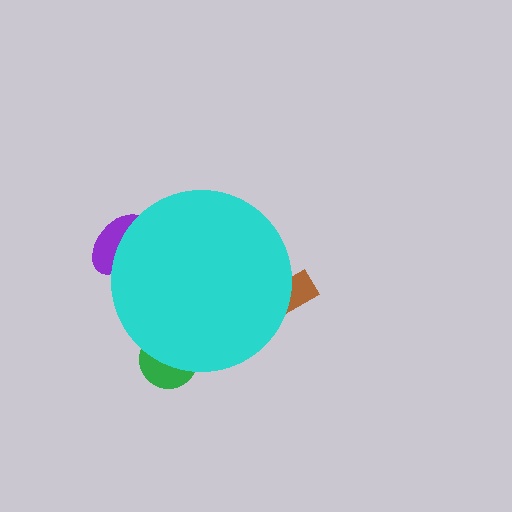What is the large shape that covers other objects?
A cyan circle.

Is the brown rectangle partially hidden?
Yes, the brown rectangle is partially hidden behind the cyan circle.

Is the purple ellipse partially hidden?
Yes, the purple ellipse is partially hidden behind the cyan circle.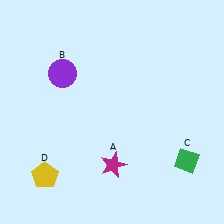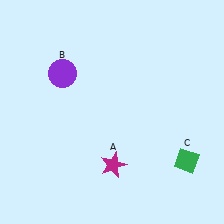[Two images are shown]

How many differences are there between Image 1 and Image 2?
There is 1 difference between the two images.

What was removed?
The yellow pentagon (D) was removed in Image 2.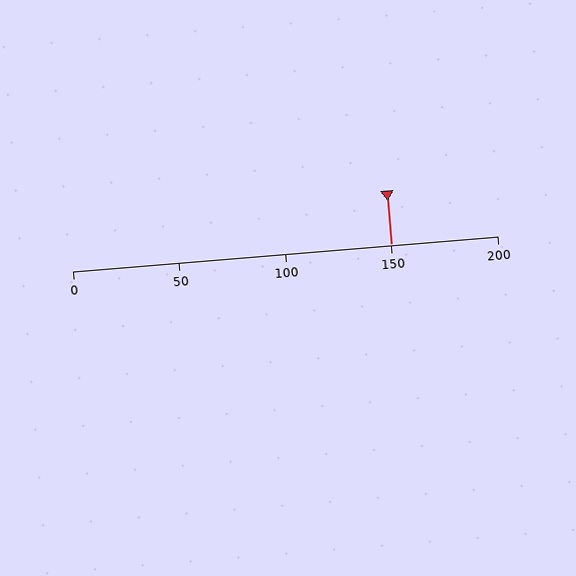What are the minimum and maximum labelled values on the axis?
The axis runs from 0 to 200.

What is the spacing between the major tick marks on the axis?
The major ticks are spaced 50 apart.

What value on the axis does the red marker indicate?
The marker indicates approximately 150.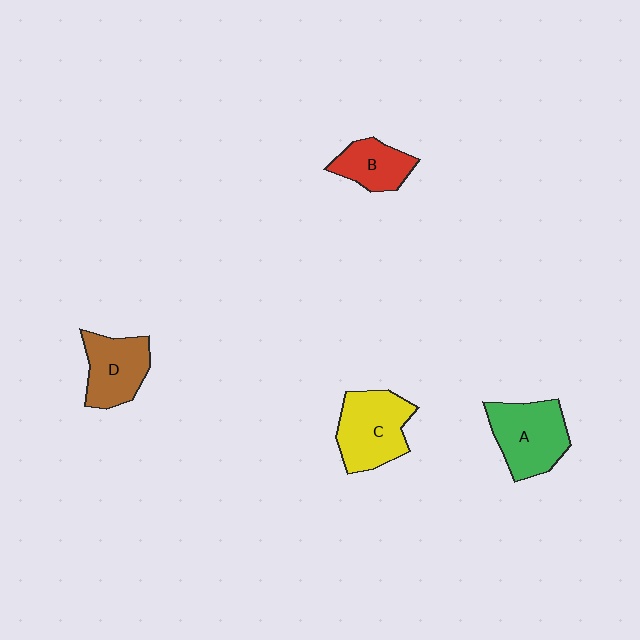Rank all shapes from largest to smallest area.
From largest to smallest: C (yellow), A (green), D (brown), B (red).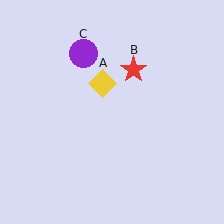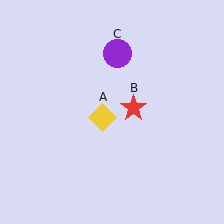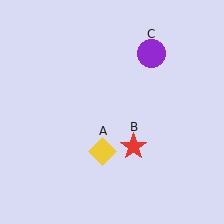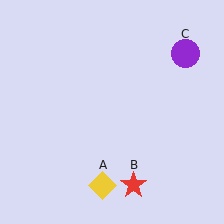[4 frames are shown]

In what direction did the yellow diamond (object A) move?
The yellow diamond (object A) moved down.